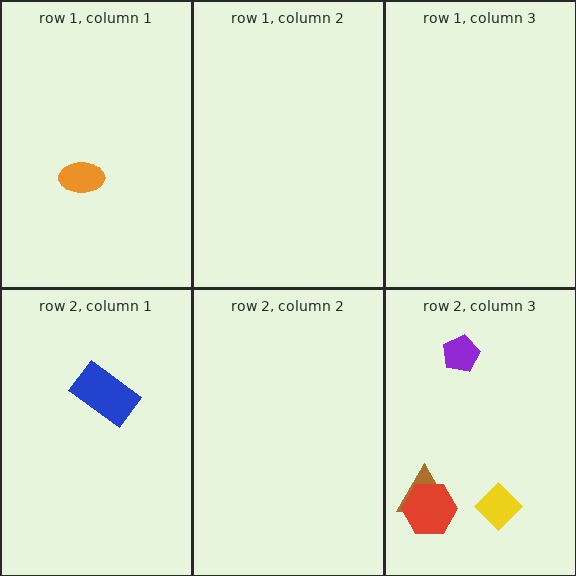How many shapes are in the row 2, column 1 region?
1.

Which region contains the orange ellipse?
The row 1, column 1 region.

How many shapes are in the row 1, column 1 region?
1.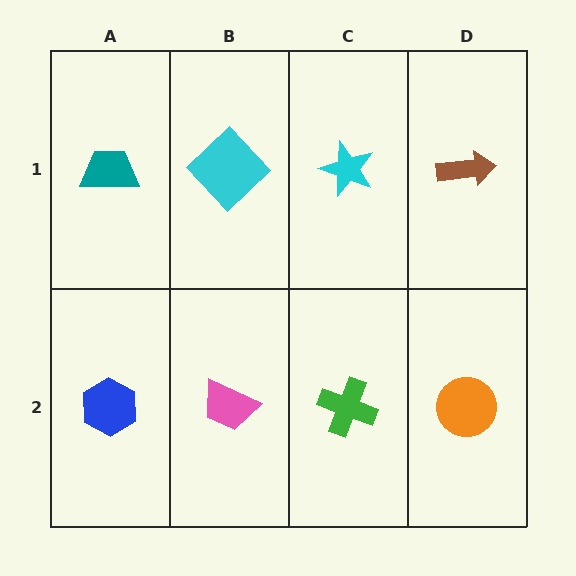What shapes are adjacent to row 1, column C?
A green cross (row 2, column C), a cyan diamond (row 1, column B), a brown arrow (row 1, column D).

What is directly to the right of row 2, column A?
A pink trapezoid.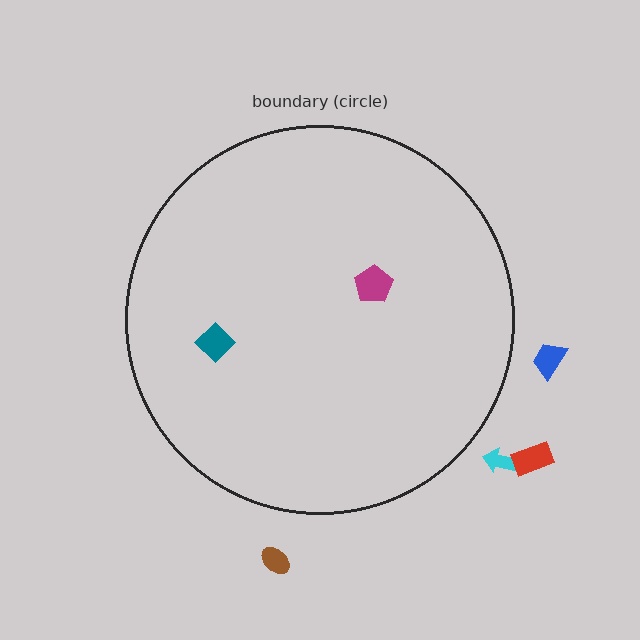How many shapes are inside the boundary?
2 inside, 4 outside.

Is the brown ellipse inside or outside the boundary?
Outside.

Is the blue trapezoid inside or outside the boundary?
Outside.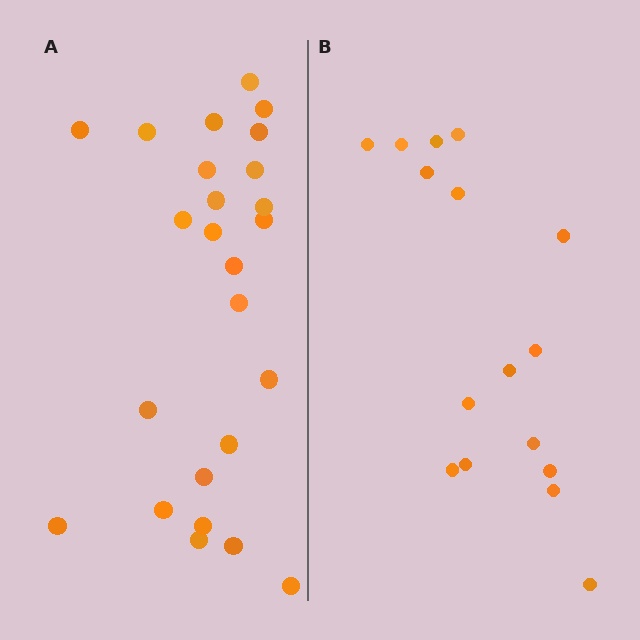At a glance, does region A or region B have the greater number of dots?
Region A (the left region) has more dots.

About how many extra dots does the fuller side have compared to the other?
Region A has roughly 8 or so more dots than region B.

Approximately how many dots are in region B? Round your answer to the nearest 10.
About 20 dots. (The exact count is 16, which rounds to 20.)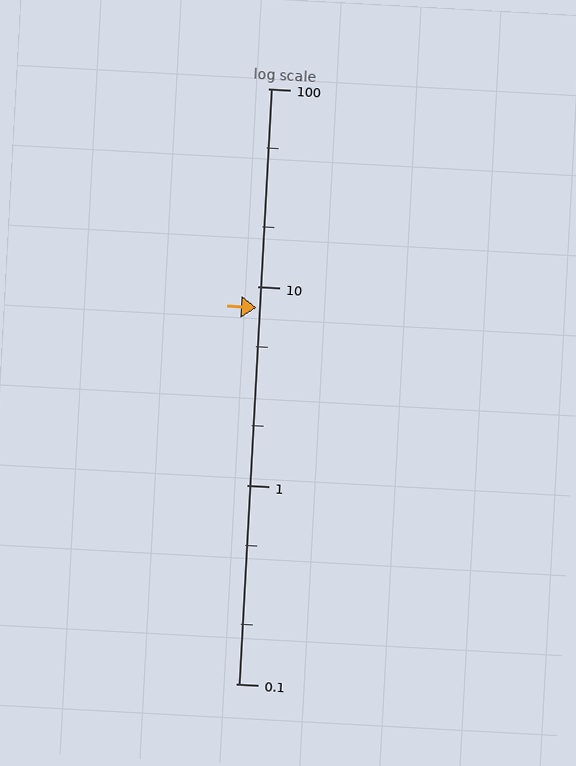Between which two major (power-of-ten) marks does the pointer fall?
The pointer is between 1 and 10.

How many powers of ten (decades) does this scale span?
The scale spans 3 decades, from 0.1 to 100.